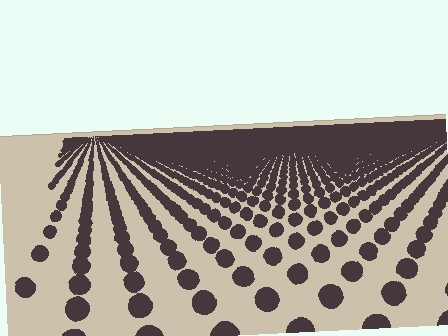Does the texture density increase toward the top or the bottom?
Density increases toward the top.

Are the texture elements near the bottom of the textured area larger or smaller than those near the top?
Larger. Near the bottom, elements are closer to the viewer and appear at a bigger on-screen size.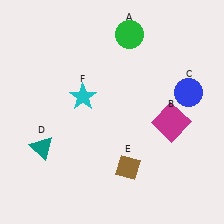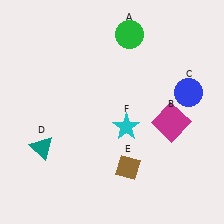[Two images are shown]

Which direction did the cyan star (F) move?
The cyan star (F) moved right.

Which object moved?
The cyan star (F) moved right.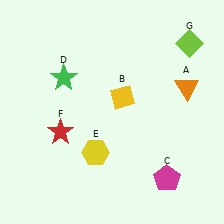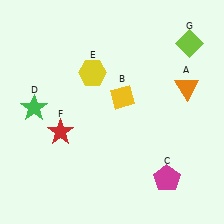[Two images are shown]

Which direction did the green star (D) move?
The green star (D) moved down.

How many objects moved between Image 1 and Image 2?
2 objects moved between the two images.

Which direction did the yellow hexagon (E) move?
The yellow hexagon (E) moved up.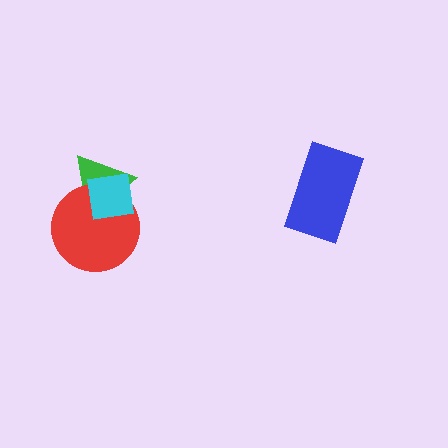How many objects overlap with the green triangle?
2 objects overlap with the green triangle.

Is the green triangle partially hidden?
Yes, it is partially covered by another shape.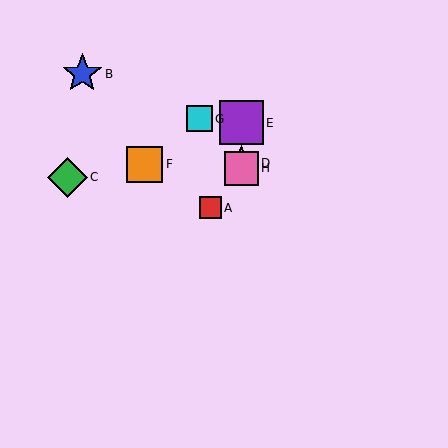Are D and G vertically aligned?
No, D is at x≈241 and G is at x≈199.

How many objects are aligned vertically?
3 objects (D, E, H) are aligned vertically.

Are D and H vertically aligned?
Yes, both are at x≈241.